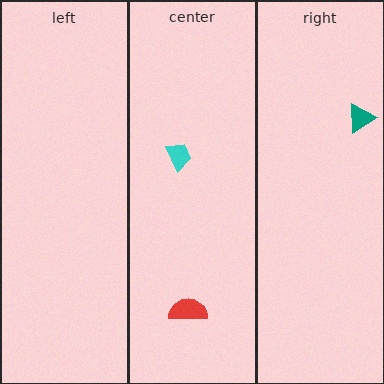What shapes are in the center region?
The cyan trapezoid, the red semicircle.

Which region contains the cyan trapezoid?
The center region.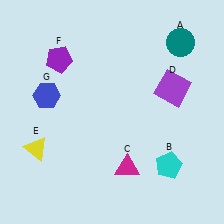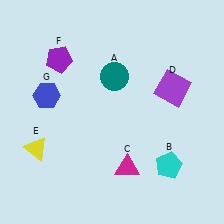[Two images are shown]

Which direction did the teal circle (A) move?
The teal circle (A) moved left.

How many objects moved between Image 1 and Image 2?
1 object moved between the two images.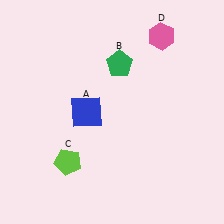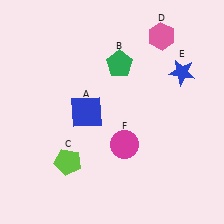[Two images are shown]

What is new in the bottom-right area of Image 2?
A magenta circle (F) was added in the bottom-right area of Image 2.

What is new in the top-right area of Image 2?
A blue star (E) was added in the top-right area of Image 2.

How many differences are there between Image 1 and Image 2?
There are 2 differences between the two images.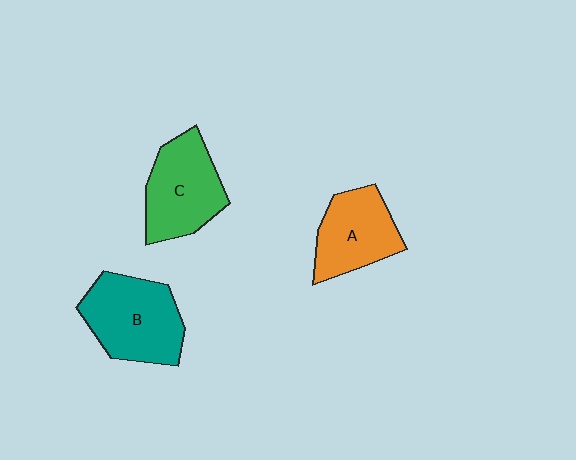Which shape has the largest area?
Shape B (teal).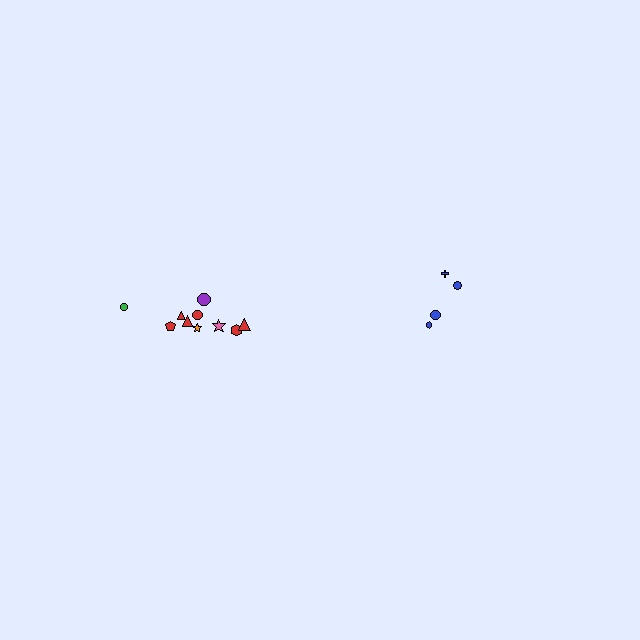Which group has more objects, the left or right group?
The left group.